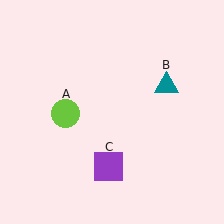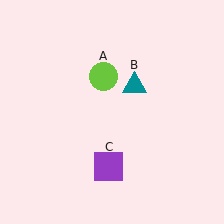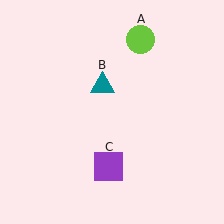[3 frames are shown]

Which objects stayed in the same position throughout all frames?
Purple square (object C) remained stationary.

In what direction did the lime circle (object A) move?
The lime circle (object A) moved up and to the right.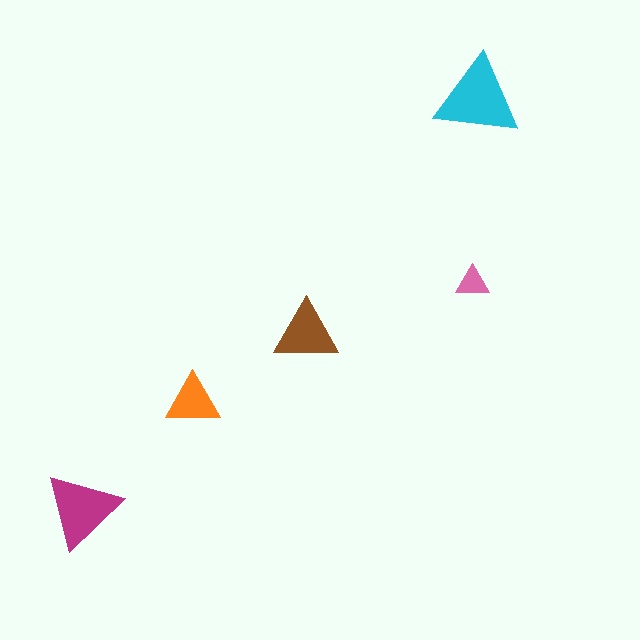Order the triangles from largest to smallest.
the cyan one, the magenta one, the brown one, the orange one, the pink one.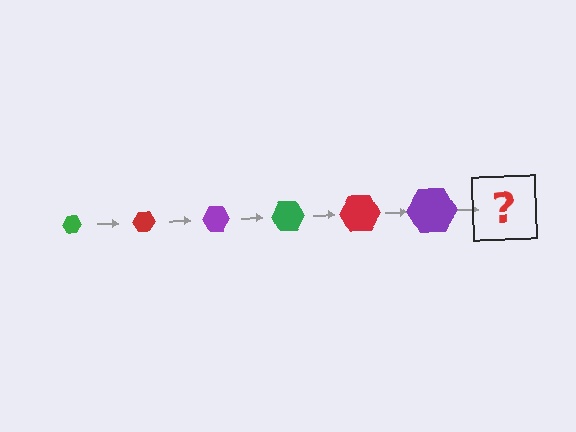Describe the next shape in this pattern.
It should be a green hexagon, larger than the previous one.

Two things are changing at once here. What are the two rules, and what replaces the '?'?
The two rules are that the hexagon grows larger each step and the color cycles through green, red, and purple. The '?' should be a green hexagon, larger than the previous one.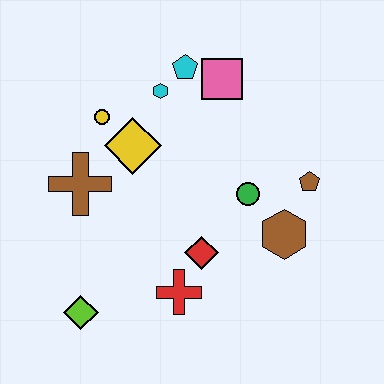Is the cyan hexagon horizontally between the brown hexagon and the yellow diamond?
Yes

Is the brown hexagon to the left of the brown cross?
No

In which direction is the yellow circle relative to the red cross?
The yellow circle is above the red cross.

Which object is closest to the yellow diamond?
The yellow circle is closest to the yellow diamond.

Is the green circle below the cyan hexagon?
Yes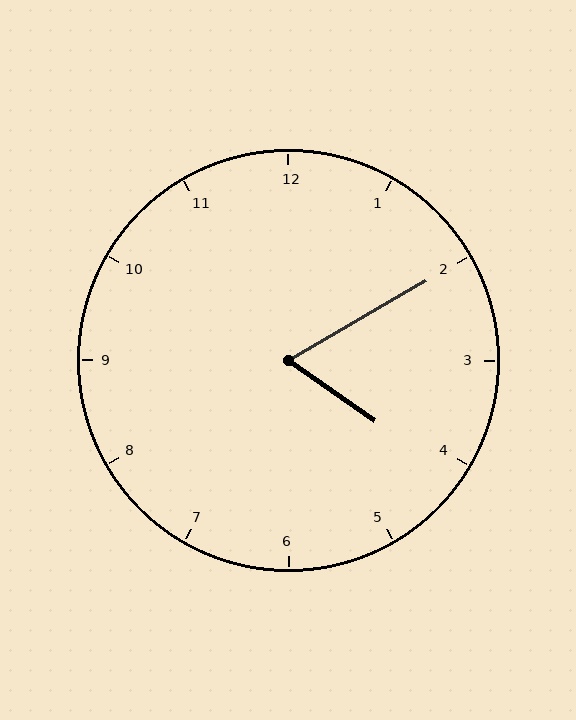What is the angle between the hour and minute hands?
Approximately 65 degrees.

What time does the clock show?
4:10.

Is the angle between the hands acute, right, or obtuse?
It is acute.